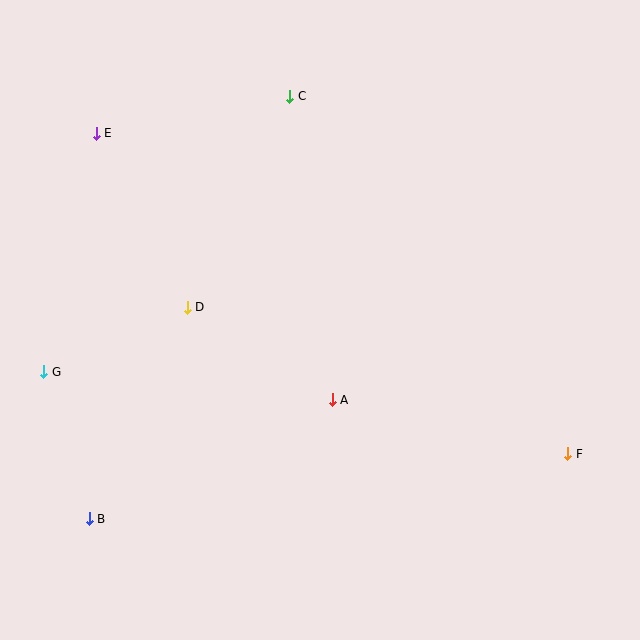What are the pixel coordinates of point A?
Point A is at (332, 400).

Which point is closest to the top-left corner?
Point E is closest to the top-left corner.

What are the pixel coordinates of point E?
Point E is at (96, 133).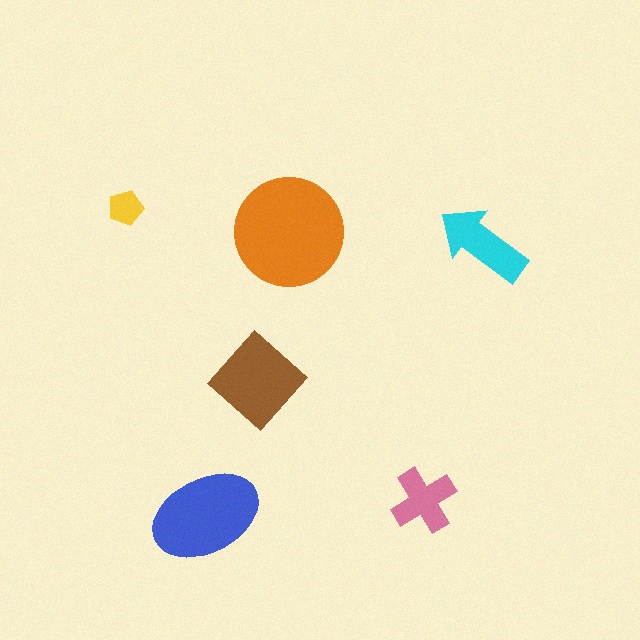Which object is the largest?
The orange circle.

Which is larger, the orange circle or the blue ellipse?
The orange circle.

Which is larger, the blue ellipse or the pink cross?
The blue ellipse.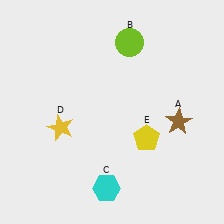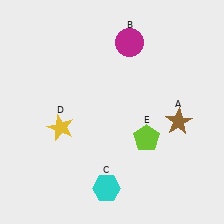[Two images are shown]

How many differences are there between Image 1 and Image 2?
There are 2 differences between the two images.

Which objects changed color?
B changed from lime to magenta. E changed from yellow to lime.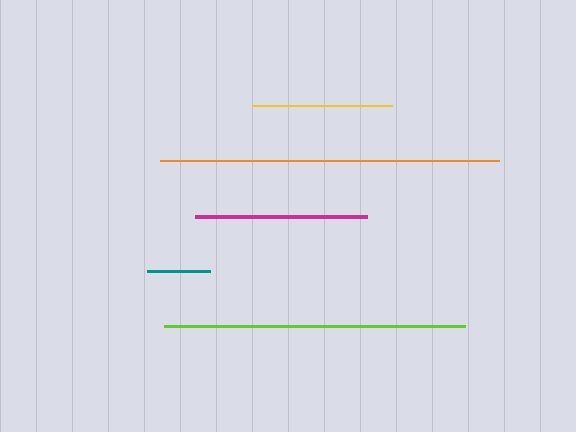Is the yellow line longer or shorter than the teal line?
The yellow line is longer than the teal line.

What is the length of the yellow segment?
The yellow segment is approximately 140 pixels long.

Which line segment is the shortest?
The teal line is the shortest at approximately 63 pixels.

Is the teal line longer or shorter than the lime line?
The lime line is longer than the teal line.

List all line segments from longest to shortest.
From longest to shortest: orange, lime, magenta, yellow, teal.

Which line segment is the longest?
The orange line is the longest at approximately 338 pixels.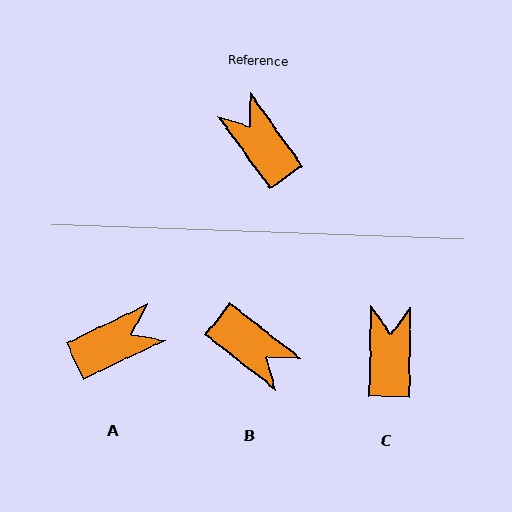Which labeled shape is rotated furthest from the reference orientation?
B, about 164 degrees away.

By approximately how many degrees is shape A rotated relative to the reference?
Approximately 100 degrees clockwise.